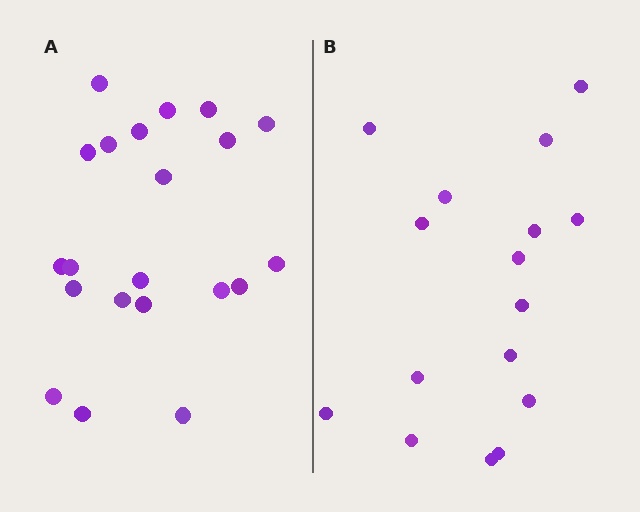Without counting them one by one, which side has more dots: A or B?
Region A (the left region) has more dots.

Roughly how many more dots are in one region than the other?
Region A has about 5 more dots than region B.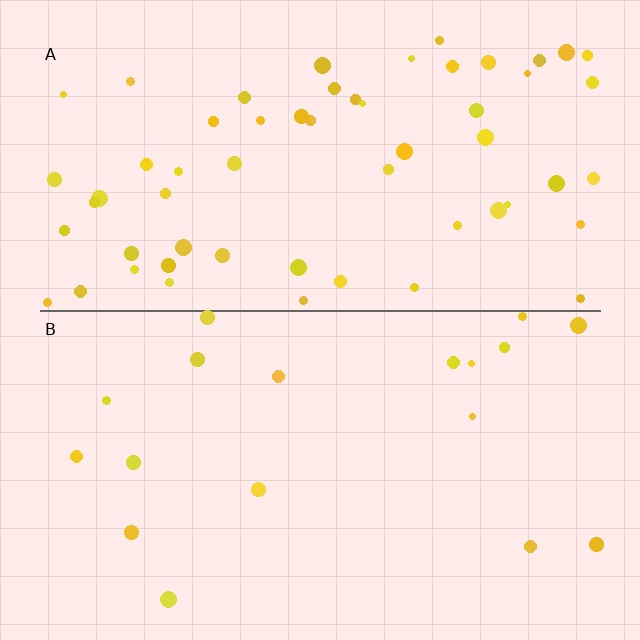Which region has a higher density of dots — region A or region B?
A (the top).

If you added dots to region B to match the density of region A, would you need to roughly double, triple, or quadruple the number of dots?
Approximately triple.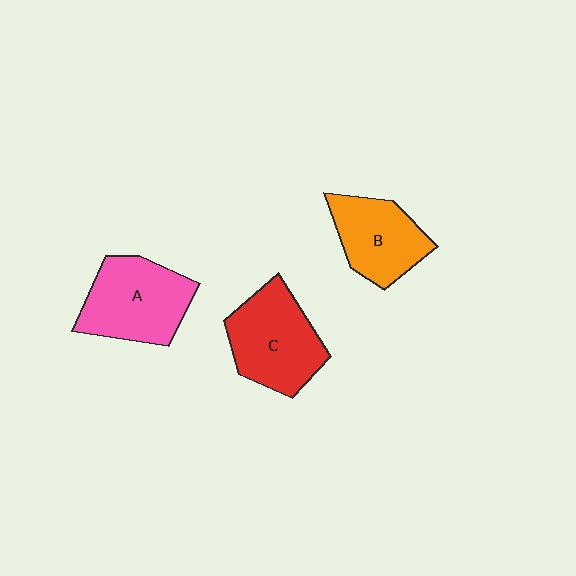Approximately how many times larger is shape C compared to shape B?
Approximately 1.2 times.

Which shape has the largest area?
Shape A (pink).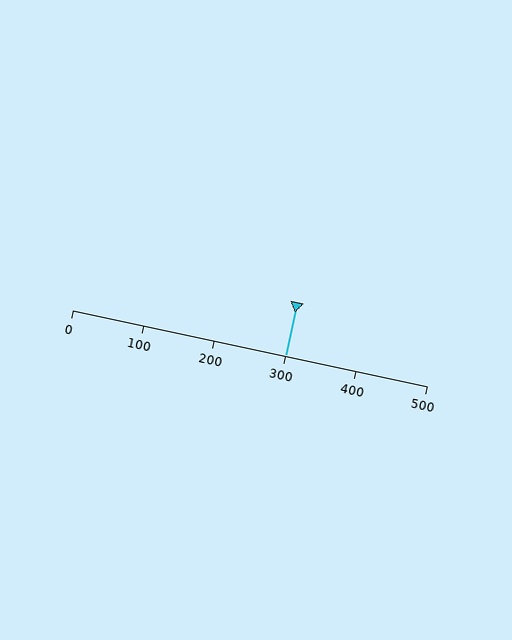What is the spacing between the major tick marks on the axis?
The major ticks are spaced 100 apart.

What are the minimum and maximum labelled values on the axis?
The axis runs from 0 to 500.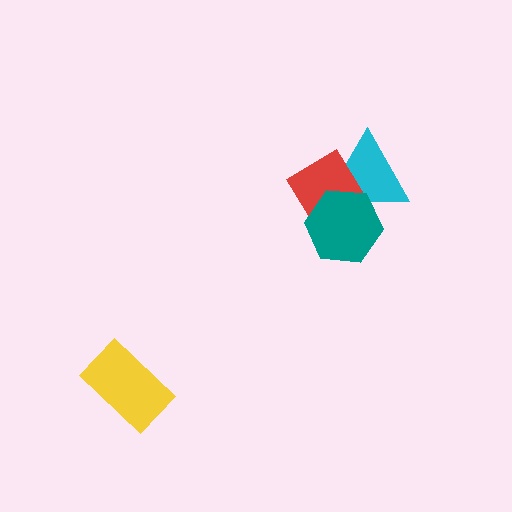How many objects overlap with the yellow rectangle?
0 objects overlap with the yellow rectangle.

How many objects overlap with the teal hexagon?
2 objects overlap with the teal hexagon.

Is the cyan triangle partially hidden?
Yes, it is partially covered by another shape.